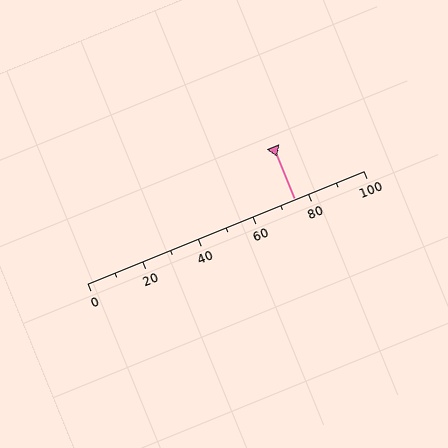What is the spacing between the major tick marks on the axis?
The major ticks are spaced 20 apart.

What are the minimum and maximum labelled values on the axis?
The axis runs from 0 to 100.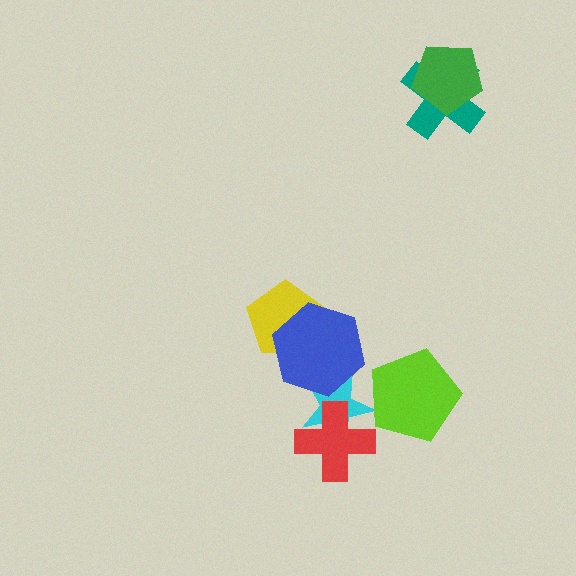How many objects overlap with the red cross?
1 object overlaps with the red cross.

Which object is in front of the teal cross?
The green pentagon is in front of the teal cross.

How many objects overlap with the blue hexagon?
2 objects overlap with the blue hexagon.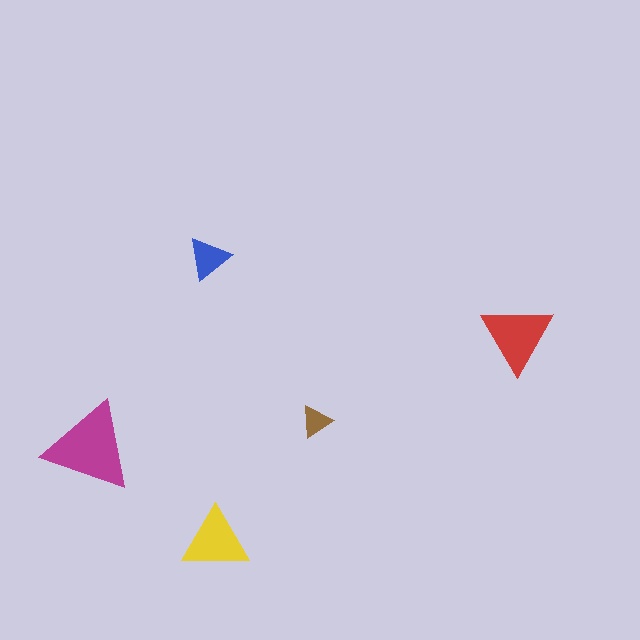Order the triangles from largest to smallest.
the magenta one, the red one, the yellow one, the blue one, the brown one.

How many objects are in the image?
There are 5 objects in the image.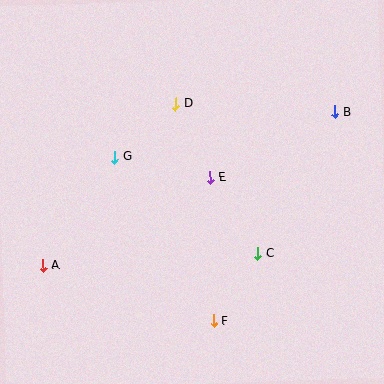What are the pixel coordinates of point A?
Point A is at (43, 265).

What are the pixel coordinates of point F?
Point F is at (214, 321).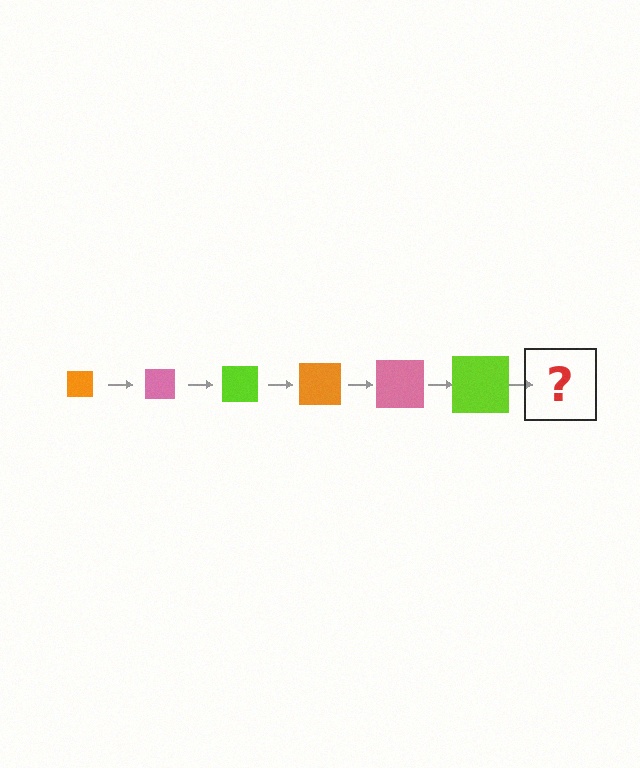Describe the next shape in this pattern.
It should be an orange square, larger than the previous one.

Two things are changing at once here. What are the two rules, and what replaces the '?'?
The two rules are that the square grows larger each step and the color cycles through orange, pink, and lime. The '?' should be an orange square, larger than the previous one.